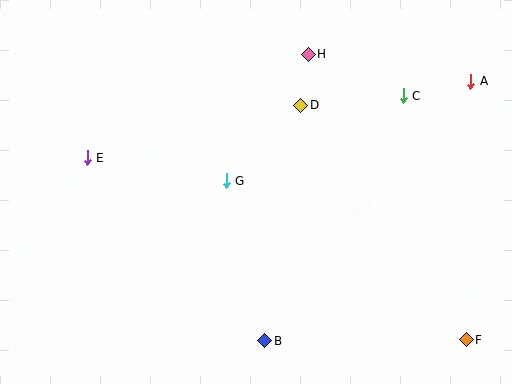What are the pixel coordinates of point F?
Point F is at (466, 340).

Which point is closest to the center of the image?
Point G at (226, 181) is closest to the center.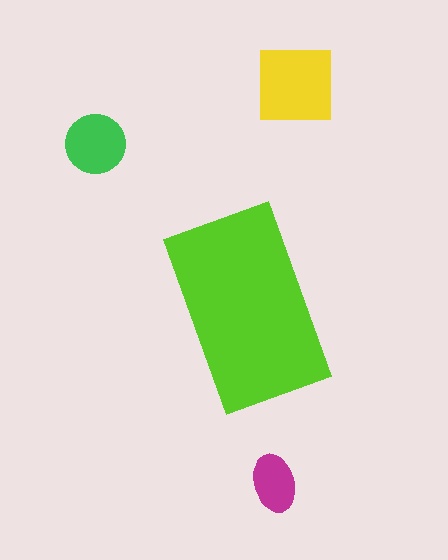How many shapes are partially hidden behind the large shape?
0 shapes are partially hidden.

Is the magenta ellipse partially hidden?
No, the magenta ellipse is fully visible.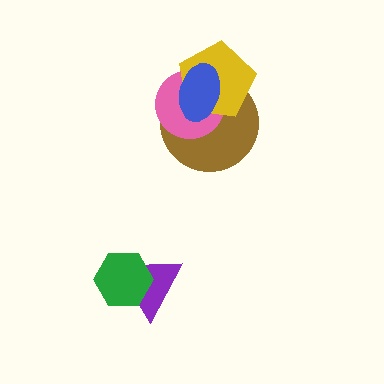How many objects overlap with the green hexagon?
1 object overlaps with the green hexagon.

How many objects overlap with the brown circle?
3 objects overlap with the brown circle.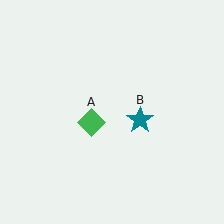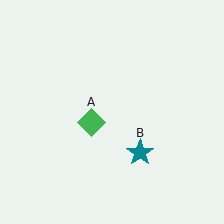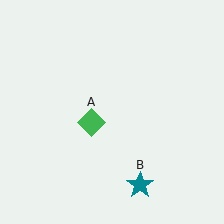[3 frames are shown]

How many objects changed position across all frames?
1 object changed position: teal star (object B).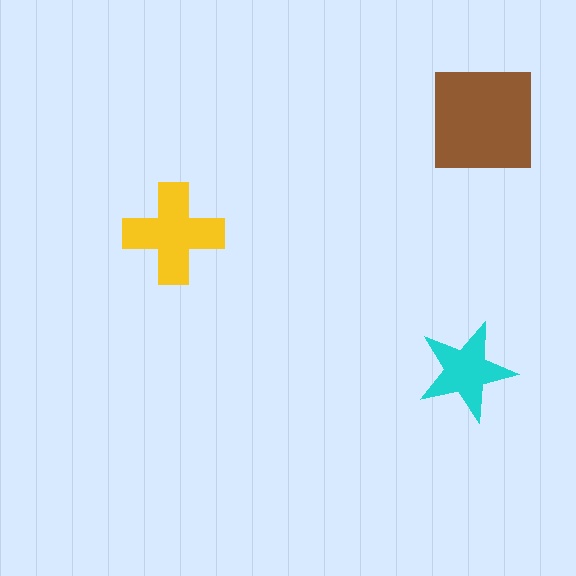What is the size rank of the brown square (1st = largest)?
1st.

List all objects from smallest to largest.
The cyan star, the yellow cross, the brown square.